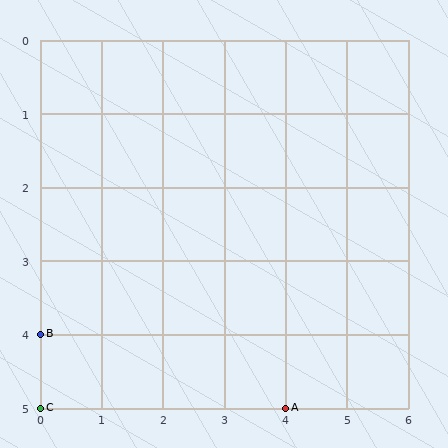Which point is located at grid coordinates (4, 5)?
Point A is at (4, 5).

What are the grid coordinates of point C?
Point C is at grid coordinates (0, 5).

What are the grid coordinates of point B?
Point B is at grid coordinates (0, 4).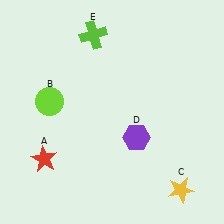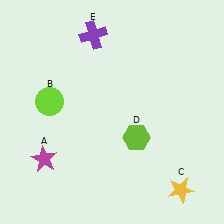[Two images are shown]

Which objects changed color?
A changed from red to magenta. D changed from purple to lime. E changed from lime to purple.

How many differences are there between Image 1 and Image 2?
There are 3 differences between the two images.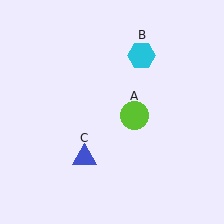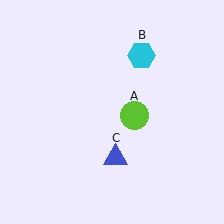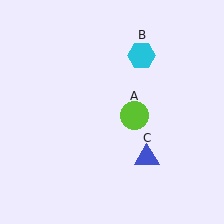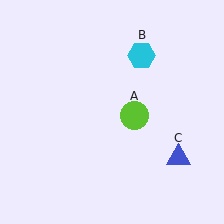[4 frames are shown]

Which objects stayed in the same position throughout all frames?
Lime circle (object A) and cyan hexagon (object B) remained stationary.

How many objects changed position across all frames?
1 object changed position: blue triangle (object C).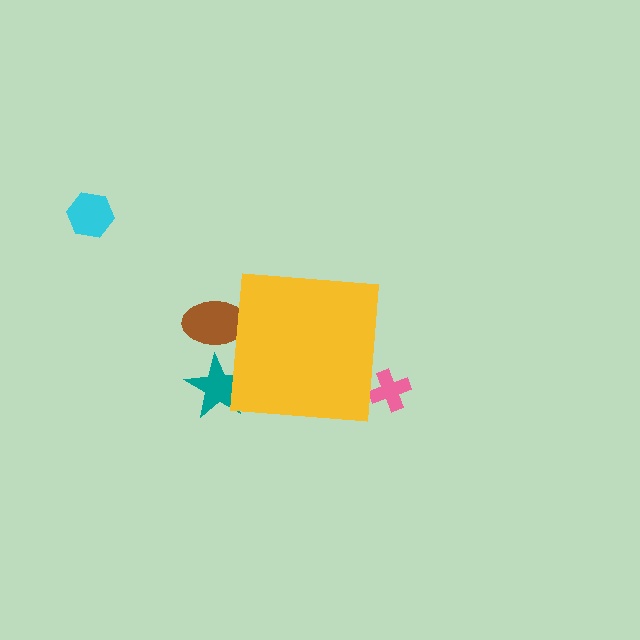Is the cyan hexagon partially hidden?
No, the cyan hexagon is fully visible.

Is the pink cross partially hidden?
Yes, the pink cross is partially hidden behind the yellow square.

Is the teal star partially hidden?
Yes, the teal star is partially hidden behind the yellow square.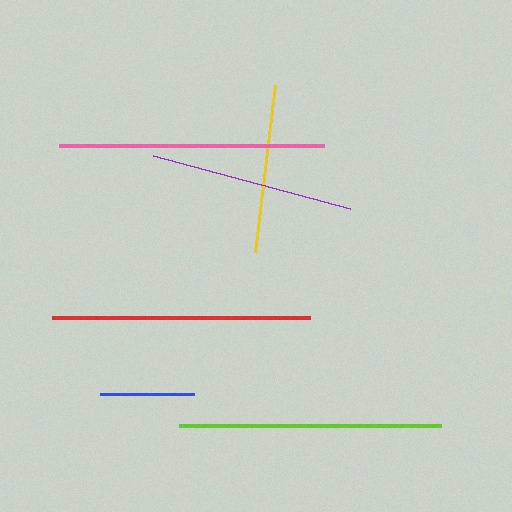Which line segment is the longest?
The pink line is the longest at approximately 264 pixels.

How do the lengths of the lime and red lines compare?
The lime and red lines are approximately the same length.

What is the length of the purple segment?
The purple segment is approximately 204 pixels long.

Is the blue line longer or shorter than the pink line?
The pink line is longer than the blue line.